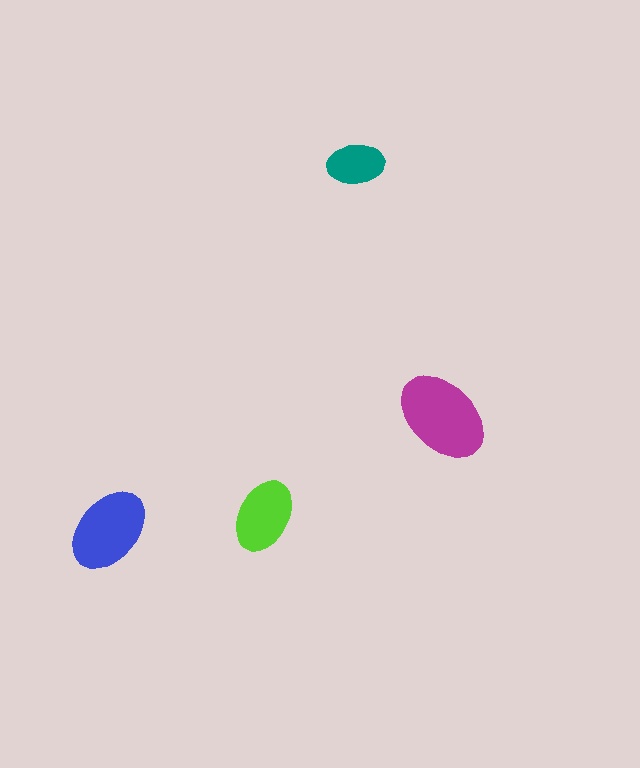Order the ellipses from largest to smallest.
the magenta one, the blue one, the lime one, the teal one.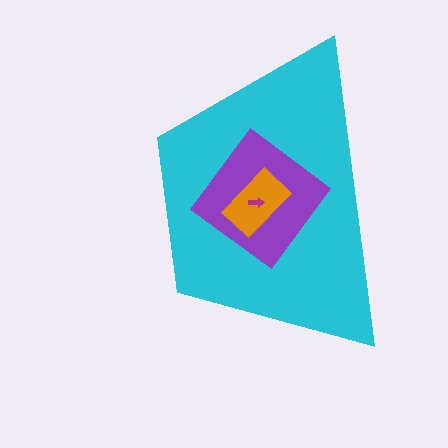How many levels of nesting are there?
4.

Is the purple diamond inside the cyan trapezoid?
Yes.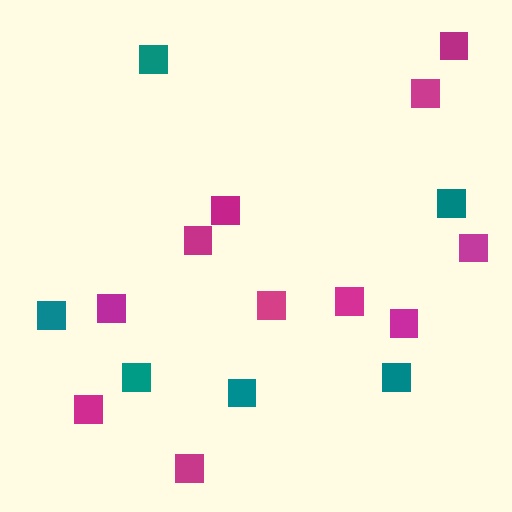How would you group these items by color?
There are 2 groups: one group of magenta squares (11) and one group of teal squares (6).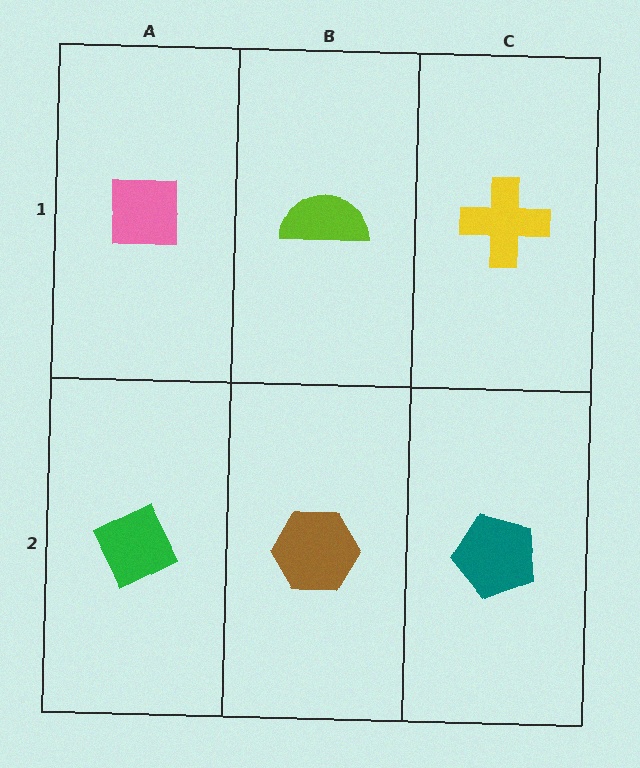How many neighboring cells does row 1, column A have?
2.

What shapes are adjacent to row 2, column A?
A pink square (row 1, column A), a brown hexagon (row 2, column B).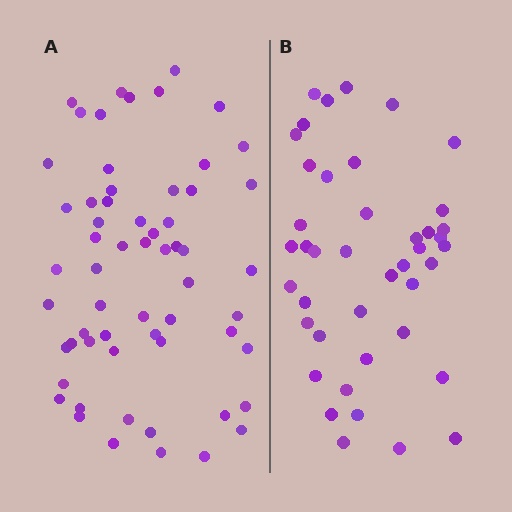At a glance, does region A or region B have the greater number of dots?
Region A (the left region) has more dots.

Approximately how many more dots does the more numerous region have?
Region A has approximately 20 more dots than region B.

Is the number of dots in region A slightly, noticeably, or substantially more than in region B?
Region A has noticeably more, but not dramatically so. The ratio is roughly 1.4 to 1.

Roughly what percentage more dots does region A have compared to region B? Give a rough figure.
About 45% more.